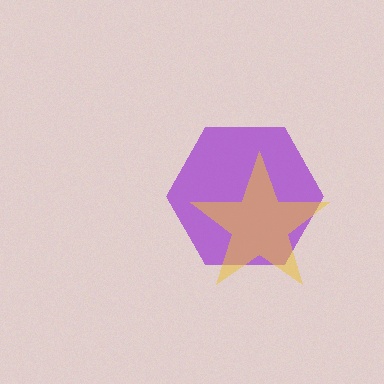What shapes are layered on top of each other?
The layered shapes are: a purple hexagon, a yellow star.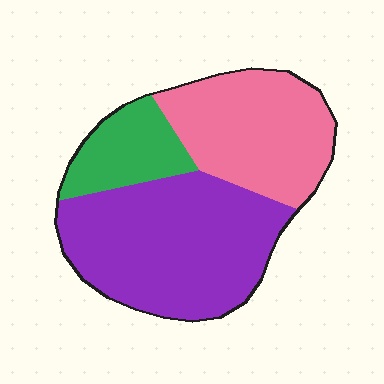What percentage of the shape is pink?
Pink takes up between a quarter and a half of the shape.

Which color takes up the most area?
Purple, at roughly 50%.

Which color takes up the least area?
Green, at roughly 15%.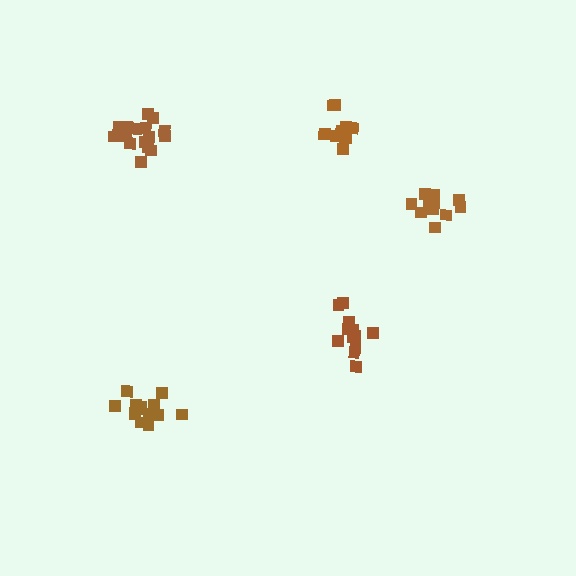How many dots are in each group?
Group 1: 12 dots, Group 2: 13 dots, Group 3: 12 dots, Group 4: 17 dots, Group 5: 12 dots (66 total).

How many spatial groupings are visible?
There are 5 spatial groupings.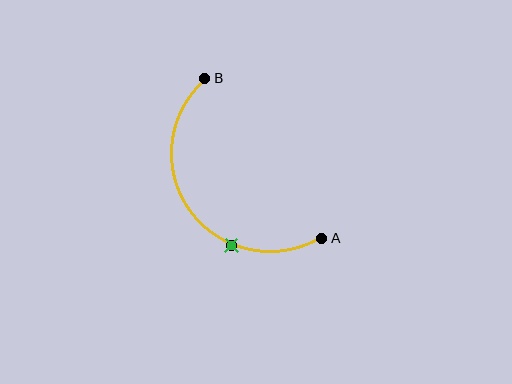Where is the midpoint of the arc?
The arc midpoint is the point on the curve farthest from the straight line joining A and B. It sits below and to the left of that line.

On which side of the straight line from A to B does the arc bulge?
The arc bulges below and to the left of the straight line connecting A and B.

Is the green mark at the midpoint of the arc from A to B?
No. The green mark lies on the arc but is closer to endpoint A. The arc midpoint would be at the point on the curve equidistant along the arc from both A and B.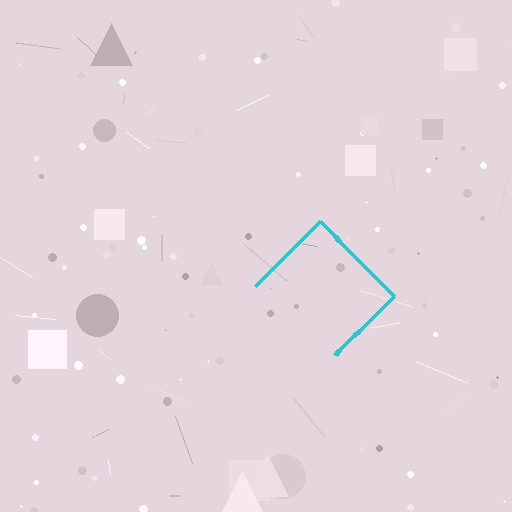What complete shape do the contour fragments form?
The contour fragments form a diamond.